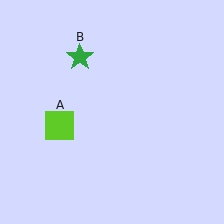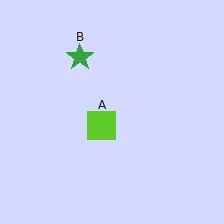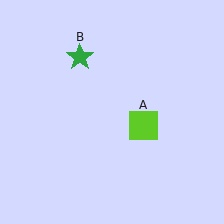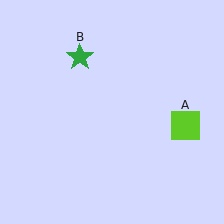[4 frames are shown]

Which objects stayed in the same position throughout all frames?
Green star (object B) remained stationary.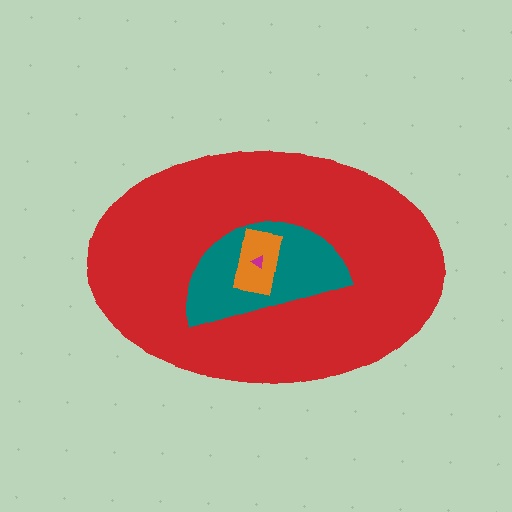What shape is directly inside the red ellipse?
The teal semicircle.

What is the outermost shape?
The red ellipse.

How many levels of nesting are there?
4.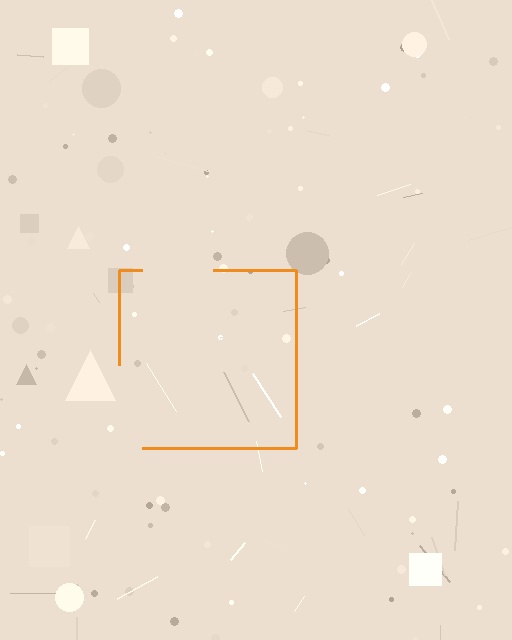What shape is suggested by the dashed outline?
The dashed outline suggests a square.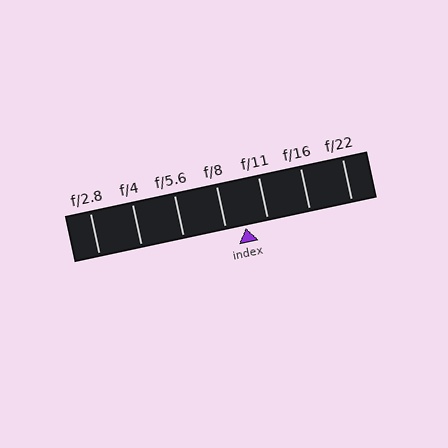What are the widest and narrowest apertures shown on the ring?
The widest aperture shown is f/2.8 and the narrowest is f/22.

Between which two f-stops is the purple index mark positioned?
The index mark is between f/8 and f/11.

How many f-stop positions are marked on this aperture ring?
There are 7 f-stop positions marked.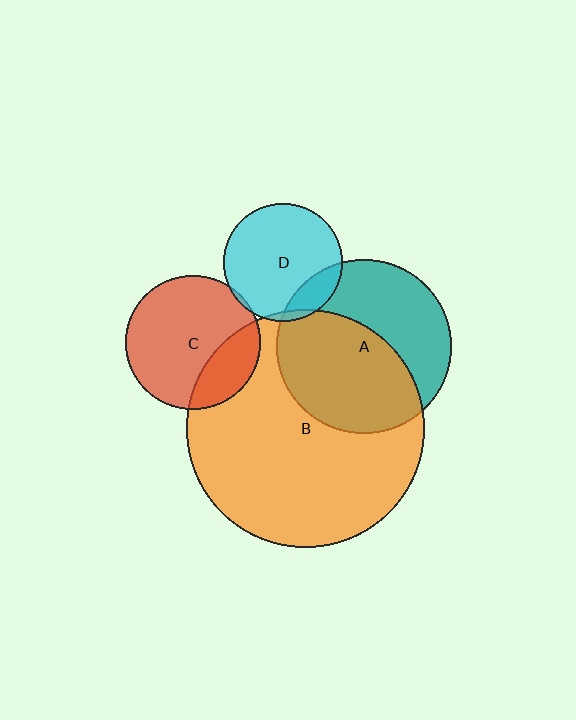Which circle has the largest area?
Circle B (orange).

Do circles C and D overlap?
Yes.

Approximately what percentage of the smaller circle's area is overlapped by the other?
Approximately 5%.